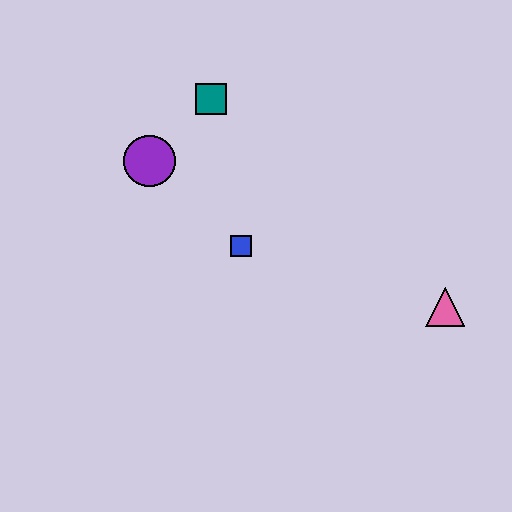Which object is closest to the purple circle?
The teal square is closest to the purple circle.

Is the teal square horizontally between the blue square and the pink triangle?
No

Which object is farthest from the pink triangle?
The purple circle is farthest from the pink triangle.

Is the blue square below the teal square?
Yes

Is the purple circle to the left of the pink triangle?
Yes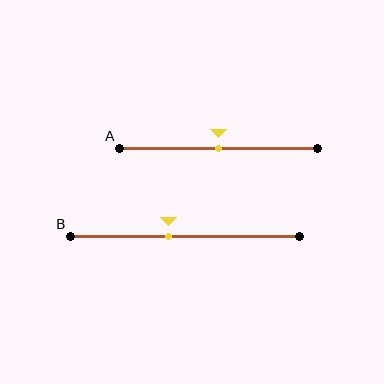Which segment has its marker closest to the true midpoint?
Segment A has its marker closest to the true midpoint.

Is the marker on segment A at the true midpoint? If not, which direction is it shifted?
Yes, the marker on segment A is at the true midpoint.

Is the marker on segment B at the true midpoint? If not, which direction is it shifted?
No, the marker on segment B is shifted to the left by about 7% of the segment length.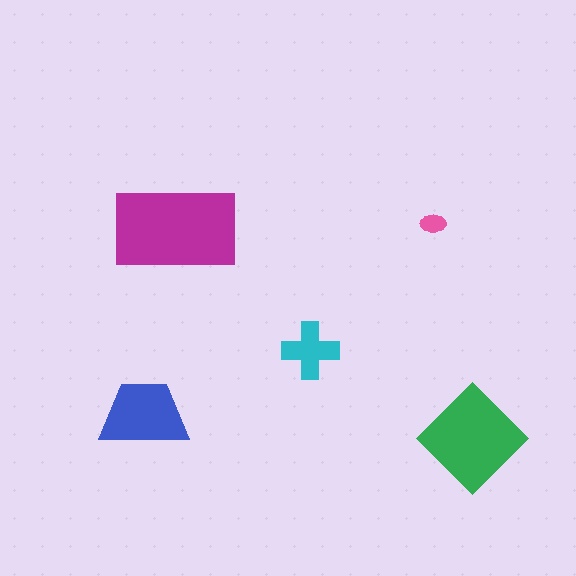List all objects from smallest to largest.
The pink ellipse, the cyan cross, the blue trapezoid, the green diamond, the magenta rectangle.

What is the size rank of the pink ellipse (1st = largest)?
5th.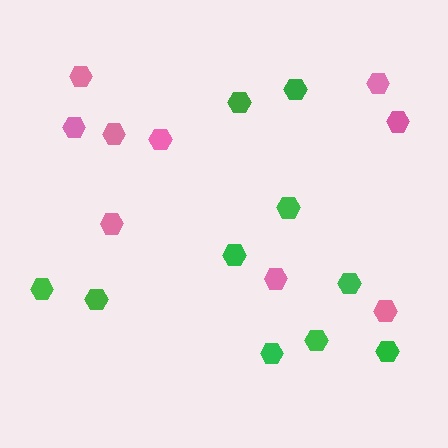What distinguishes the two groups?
There are 2 groups: one group of green hexagons (10) and one group of pink hexagons (9).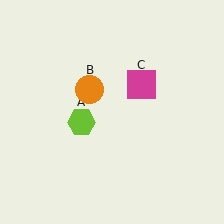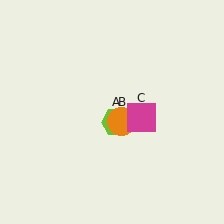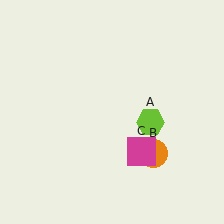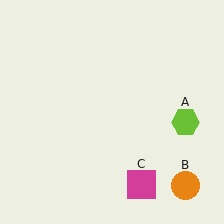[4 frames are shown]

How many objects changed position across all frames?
3 objects changed position: lime hexagon (object A), orange circle (object B), magenta square (object C).